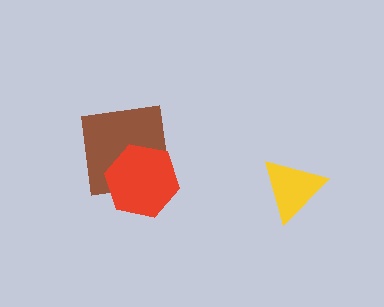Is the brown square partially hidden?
Yes, it is partially covered by another shape.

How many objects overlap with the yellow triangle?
0 objects overlap with the yellow triangle.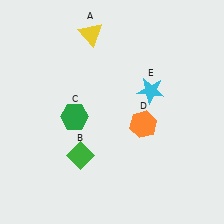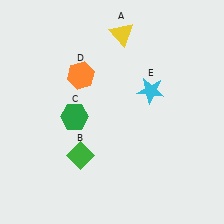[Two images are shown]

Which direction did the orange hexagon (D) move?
The orange hexagon (D) moved left.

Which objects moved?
The objects that moved are: the yellow triangle (A), the orange hexagon (D).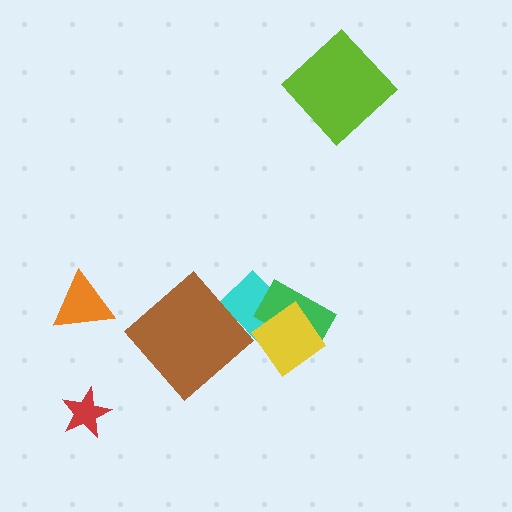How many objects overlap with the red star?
0 objects overlap with the red star.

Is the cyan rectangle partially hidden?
Yes, it is partially covered by another shape.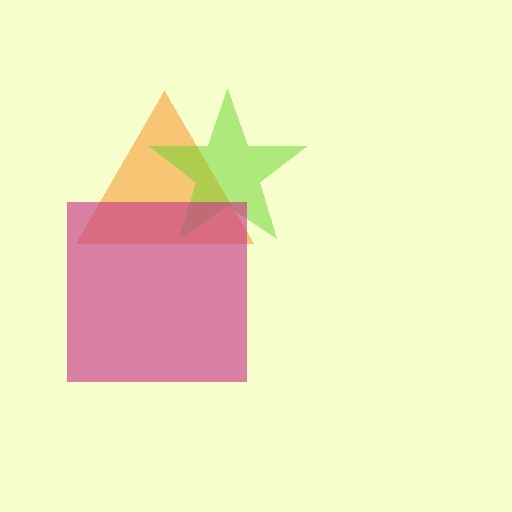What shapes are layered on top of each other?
The layered shapes are: an orange triangle, a lime star, a magenta square.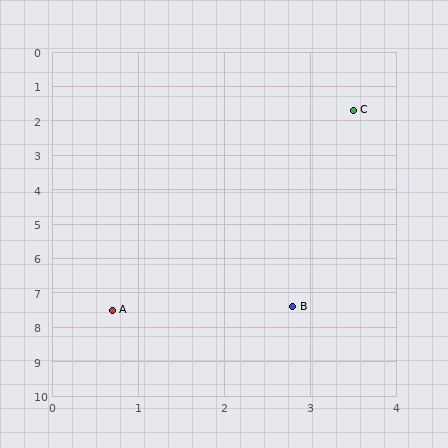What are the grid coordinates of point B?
Point B is at approximately (2.8, 7.4).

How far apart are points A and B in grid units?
Points A and B are about 2.1 grid units apart.